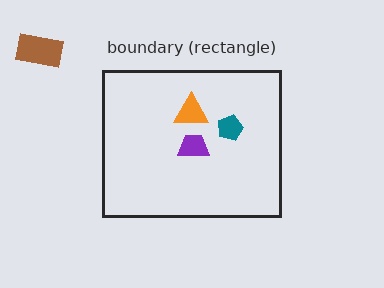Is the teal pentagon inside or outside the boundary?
Inside.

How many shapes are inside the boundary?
3 inside, 1 outside.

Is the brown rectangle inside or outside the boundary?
Outside.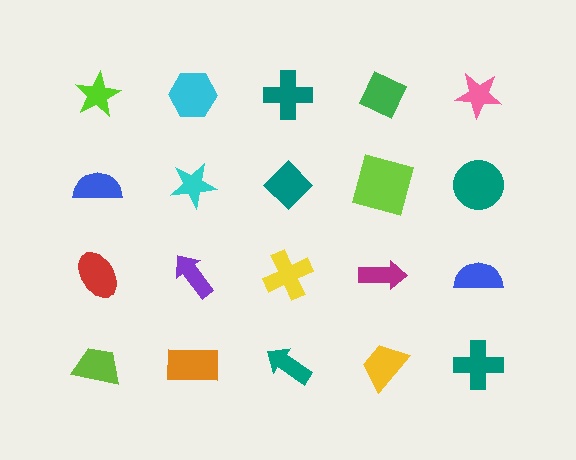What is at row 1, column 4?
A green diamond.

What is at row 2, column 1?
A blue semicircle.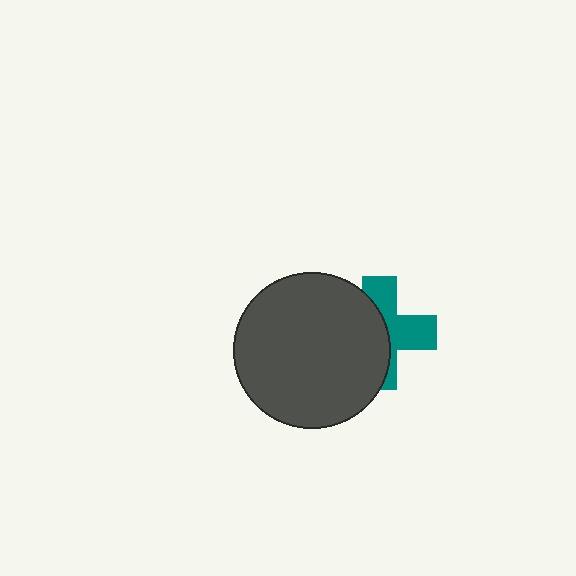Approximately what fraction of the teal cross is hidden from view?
Roughly 53% of the teal cross is hidden behind the dark gray circle.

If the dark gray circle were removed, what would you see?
You would see the complete teal cross.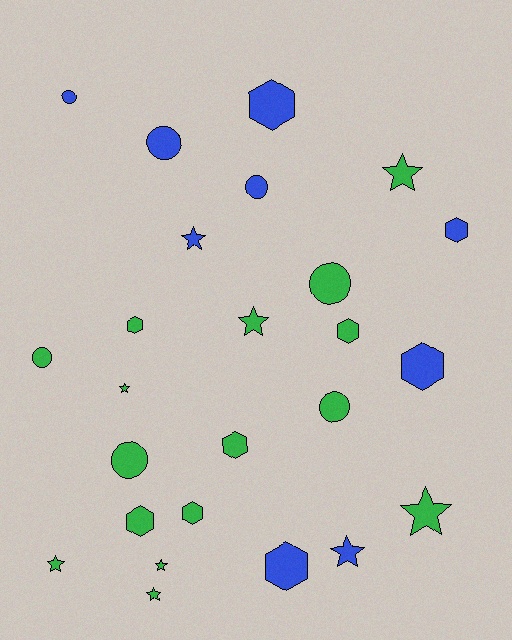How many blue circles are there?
There are 3 blue circles.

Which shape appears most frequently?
Hexagon, with 9 objects.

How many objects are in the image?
There are 25 objects.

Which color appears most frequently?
Green, with 16 objects.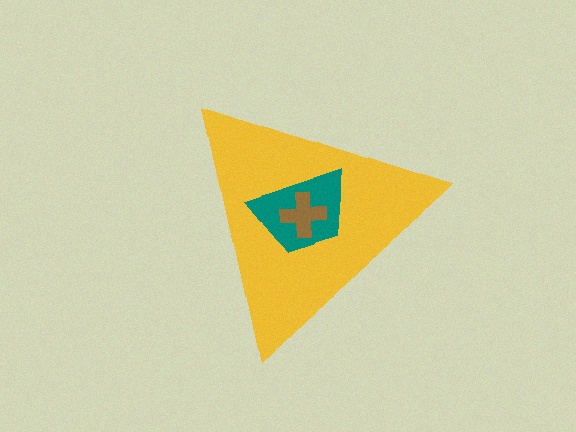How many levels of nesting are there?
3.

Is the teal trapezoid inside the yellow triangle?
Yes.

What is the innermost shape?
The brown cross.